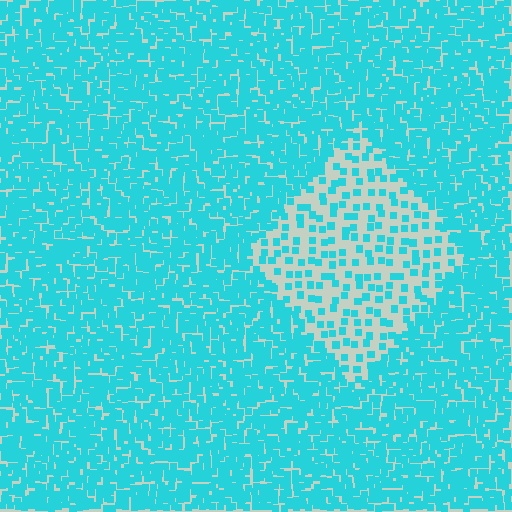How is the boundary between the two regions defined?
The boundary is defined by a change in element density (approximately 3.0x ratio). All elements are the same color, size, and shape.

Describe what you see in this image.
The image contains small cyan elements arranged at two different densities. A diamond-shaped region is visible where the elements are less densely packed than the surrounding area.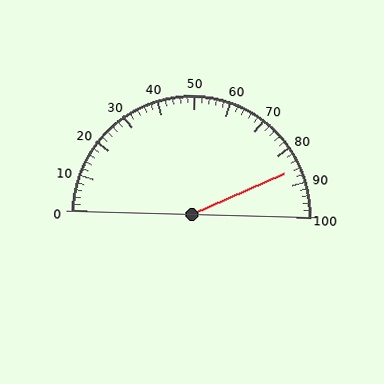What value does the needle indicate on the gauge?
The needle indicates approximately 86.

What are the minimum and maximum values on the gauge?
The gauge ranges from 0 to 100.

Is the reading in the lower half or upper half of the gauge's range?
The reading is in the upper half of the range (0 to 100).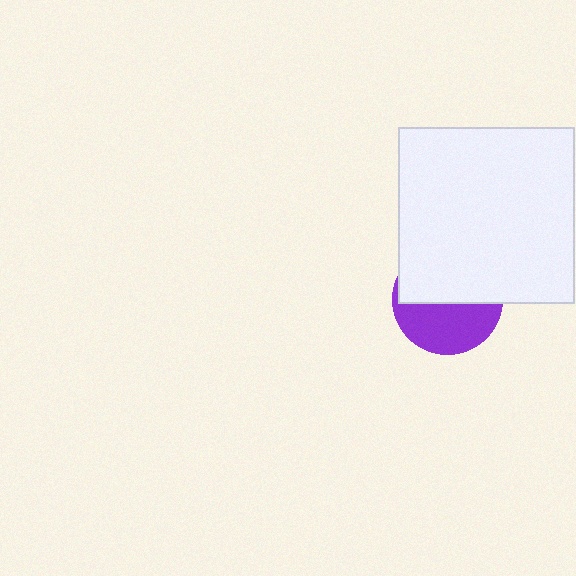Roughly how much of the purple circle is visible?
About half of it is visible (roughly 47%).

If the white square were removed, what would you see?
You would see the complete purple circle.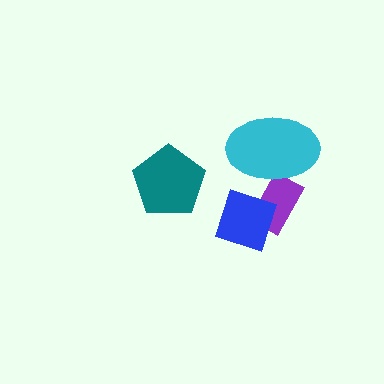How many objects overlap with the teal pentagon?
0 objects overlap with the teal pentagon.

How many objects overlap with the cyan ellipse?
1 object overlaps with the cyan ellipse.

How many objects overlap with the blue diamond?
1 object overlaps with the blue diamond.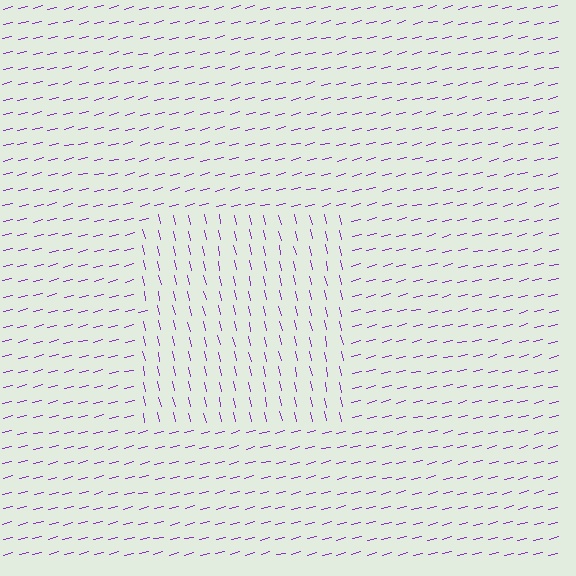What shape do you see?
I see a rectangle.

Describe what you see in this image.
The image is filled with small purple line segments. A rectangle region in the image has lines oriented differently from the surrounding lines, creating a visible texture boundary.